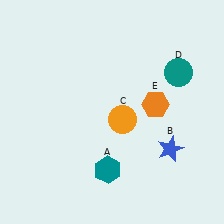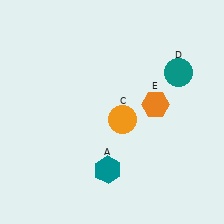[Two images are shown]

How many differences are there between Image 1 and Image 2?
There is 1 difference between the two images.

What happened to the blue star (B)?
The blue star (B) was removed in Image 2. It was in the bottom-right area of Image 1.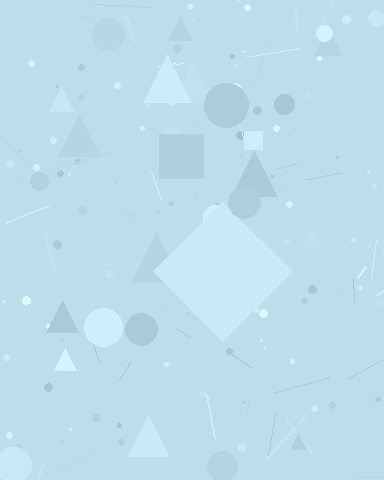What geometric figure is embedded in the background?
A diamond is embedded in the background.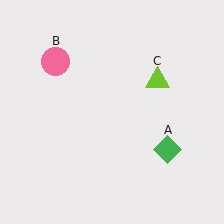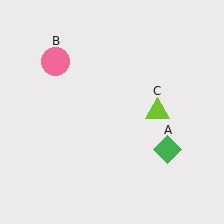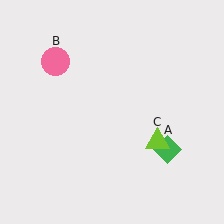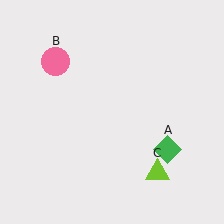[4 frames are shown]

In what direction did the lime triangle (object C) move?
The lime triangle (object C) moved down.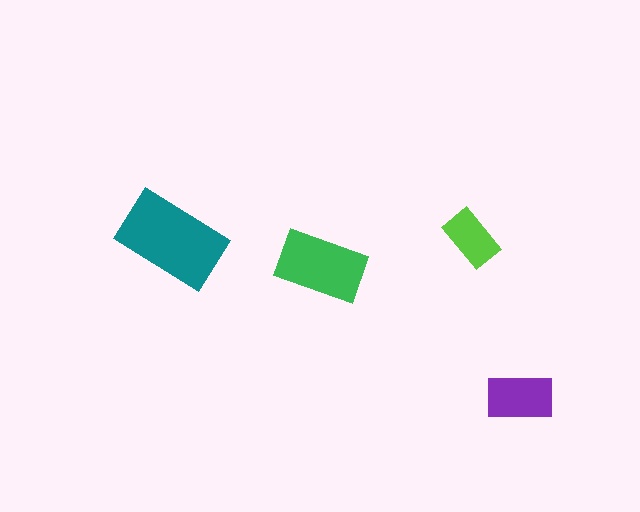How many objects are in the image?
There are 4 objects in the image.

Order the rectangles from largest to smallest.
the teal one, the green one, the purple one, the lime one.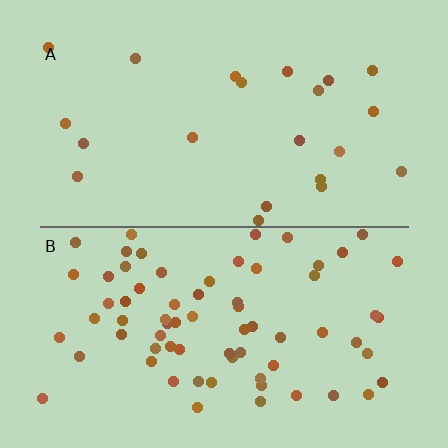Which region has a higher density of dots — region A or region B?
B (the bottom).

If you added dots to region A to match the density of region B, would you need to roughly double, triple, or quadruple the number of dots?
Approximately triple.